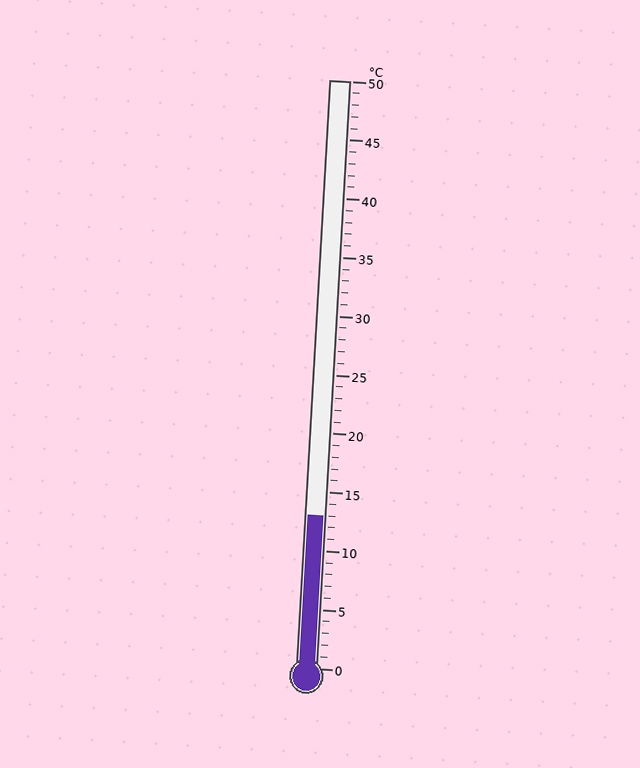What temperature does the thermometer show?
The thermometer shows approximately 13°C.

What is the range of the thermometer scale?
The thermometer scale ranges from 0°C to 50°C.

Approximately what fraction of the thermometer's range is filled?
The thermometer is filled to approximately 25% of its range.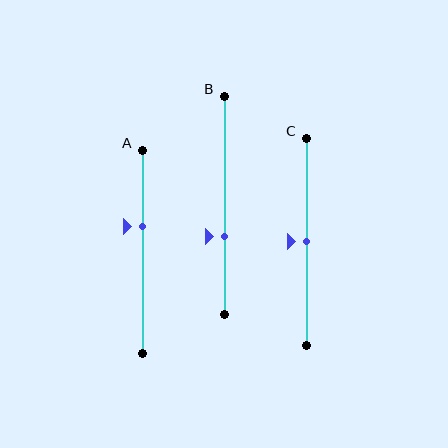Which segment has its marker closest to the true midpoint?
Segment C has its marker closest to the true midpoint.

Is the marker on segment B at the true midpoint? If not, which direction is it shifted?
No, the marker on segment B is shifted downward by about 14% of the segment length.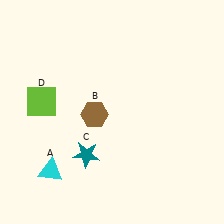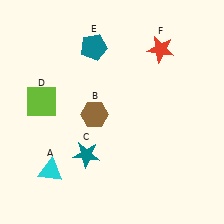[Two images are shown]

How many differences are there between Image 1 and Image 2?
There are 2 differences between the two images.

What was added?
A teal pentagon (E), a red star (F) were added in Image 2.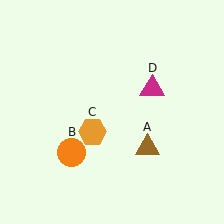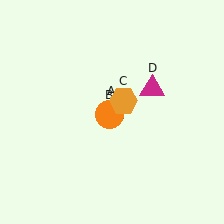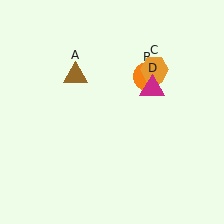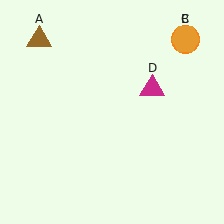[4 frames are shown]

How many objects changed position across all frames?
3 objects changed position: brown triangle (object A), orange circle (object B), orange hexagon (object C).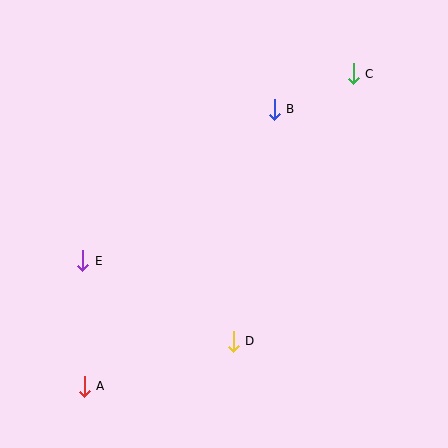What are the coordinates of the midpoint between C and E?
The midpoint between C and E is at (218, 167).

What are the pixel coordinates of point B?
Point B is at (274, 109).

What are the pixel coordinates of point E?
Point E is at (83, 261).